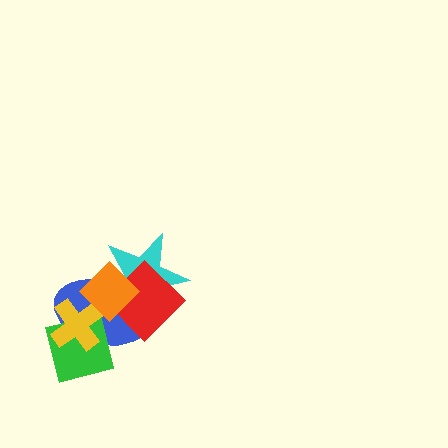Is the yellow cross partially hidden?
Yes, it is partially covered by another shape.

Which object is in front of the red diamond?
The orange diamond is in front of the red diamond.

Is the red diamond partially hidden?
Yes, it is partially covered by another shape.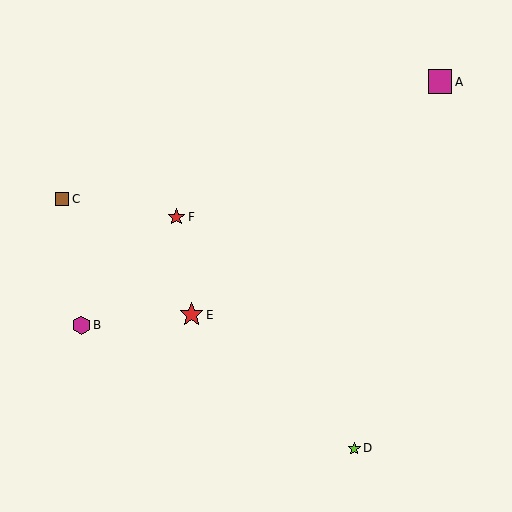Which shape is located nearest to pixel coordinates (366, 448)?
The lime star (labeled D) at (354, 448) is nearest to that location.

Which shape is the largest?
The red star (labeled E) is the largest.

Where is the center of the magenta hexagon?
The center of the magenta hexagon is at (81, 325).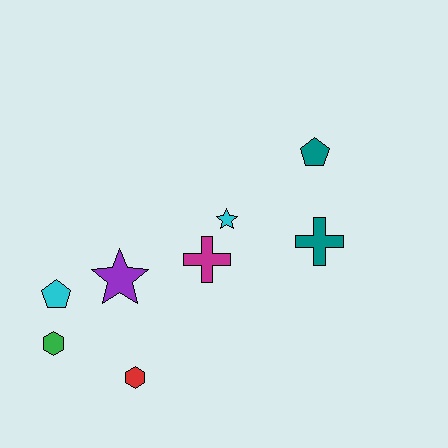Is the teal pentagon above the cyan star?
Yes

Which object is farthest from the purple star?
The teal pentagon is farthest from the purple star.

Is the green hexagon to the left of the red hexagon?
Yes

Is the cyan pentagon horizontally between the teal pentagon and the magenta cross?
No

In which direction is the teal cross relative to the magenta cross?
The teal cross is to the right of the magenta cross.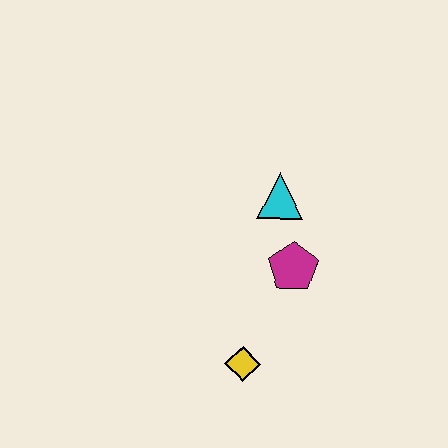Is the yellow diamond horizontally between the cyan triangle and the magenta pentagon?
No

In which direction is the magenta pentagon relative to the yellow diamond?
The magenta pentagon is above the yellow diamond.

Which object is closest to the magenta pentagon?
The cyan triangle is closest to the magenta pentagon.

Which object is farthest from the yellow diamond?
The cyan triangle is farthest from the yellow diamond.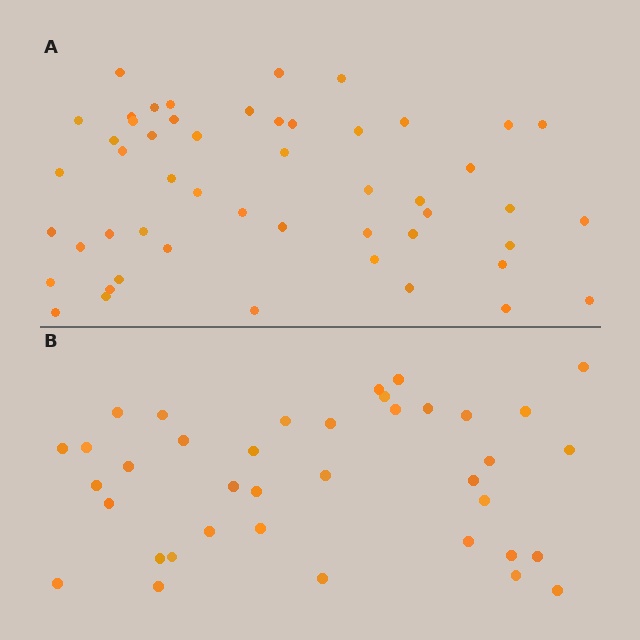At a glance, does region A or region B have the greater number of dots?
Region A (the top region) has more dots.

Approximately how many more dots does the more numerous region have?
Region A has approximately 15 more dots than region B.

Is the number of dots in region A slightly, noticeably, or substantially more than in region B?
Region A has noticeably more, but not dramatically so. The ratio is roughly 1.3 to 1.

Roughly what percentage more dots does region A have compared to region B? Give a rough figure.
About 35% more.